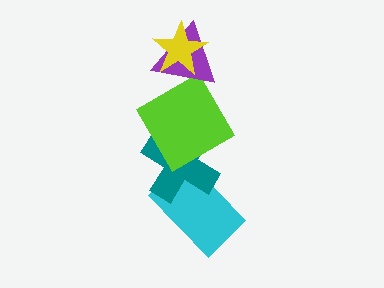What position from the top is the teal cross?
The teal cross is 4th from the top.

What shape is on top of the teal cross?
The lime diamond is on top of the teal cross.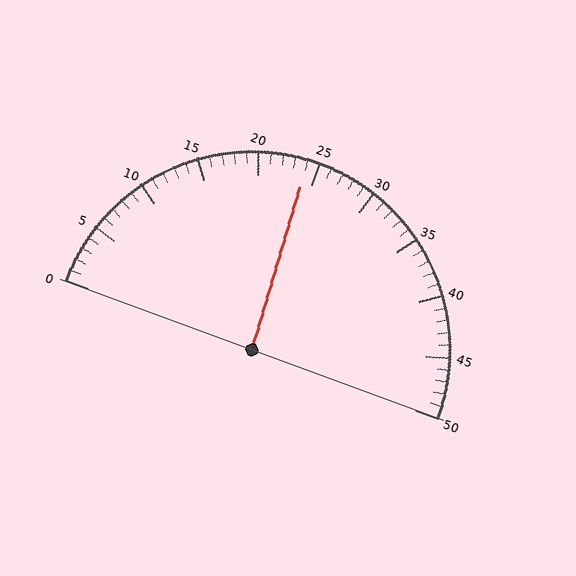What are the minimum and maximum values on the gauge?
The gauge ranges from 0 to 50.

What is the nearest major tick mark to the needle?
The nearest major tick mark is 25.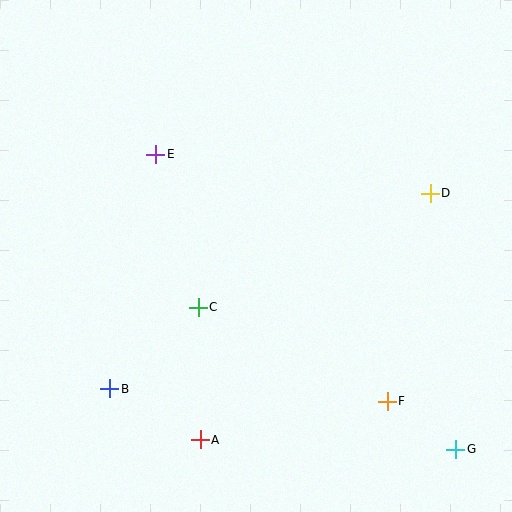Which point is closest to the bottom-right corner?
Point G is closest to the bottom-right corner.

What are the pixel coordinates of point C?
Point C is at (198, 307).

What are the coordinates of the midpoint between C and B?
The midpoint between C and B is at (154, 348).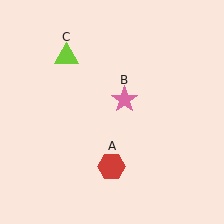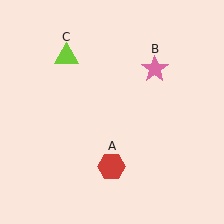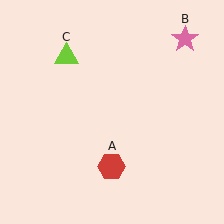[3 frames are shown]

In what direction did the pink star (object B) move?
The pink star (object B) moved up and to the right.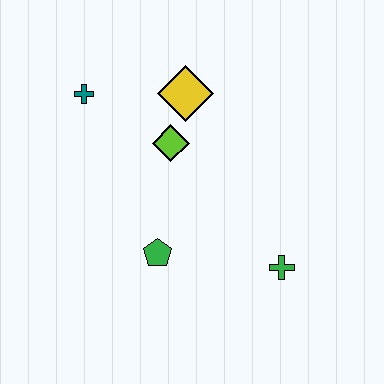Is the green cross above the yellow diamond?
No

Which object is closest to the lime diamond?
The yellow diamond is closest to the lime diamond.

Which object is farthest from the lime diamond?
The green cross is farthest from the lime diamond.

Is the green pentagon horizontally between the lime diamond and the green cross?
No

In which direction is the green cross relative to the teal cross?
The green cross is to the right of the teal cross.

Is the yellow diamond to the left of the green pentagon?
No